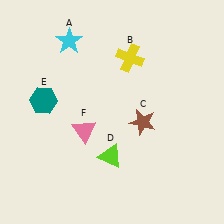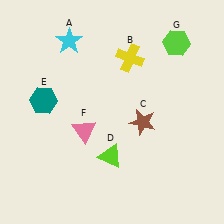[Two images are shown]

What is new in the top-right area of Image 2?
A lime hexagon (G) was added in the top-right area of Image 2.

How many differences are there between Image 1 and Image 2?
There is 1 difference between the two images.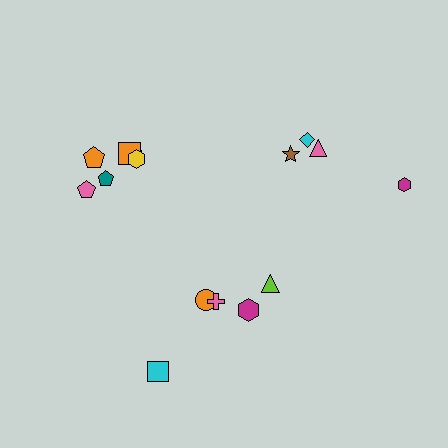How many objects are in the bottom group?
There are 5 objects.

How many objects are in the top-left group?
There are 6 objects.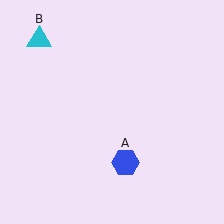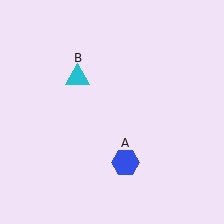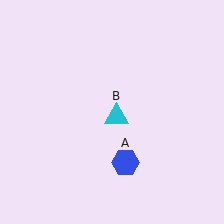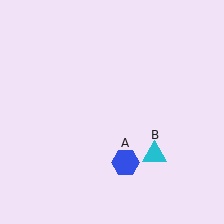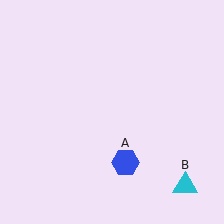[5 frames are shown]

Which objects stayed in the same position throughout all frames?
Blue hexagon (object A) remained stationary.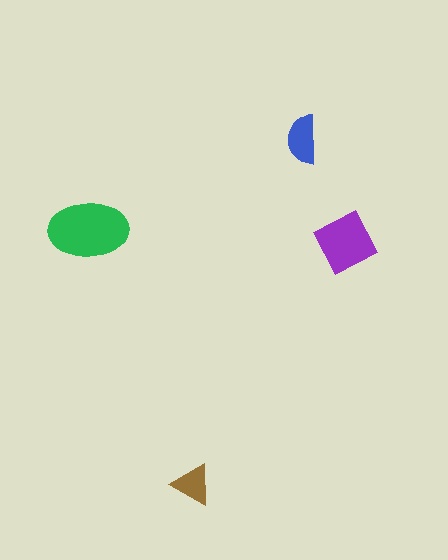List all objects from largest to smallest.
The green ellipse, the purple square, the blue semicircle, the brown triangle.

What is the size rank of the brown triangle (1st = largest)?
4th.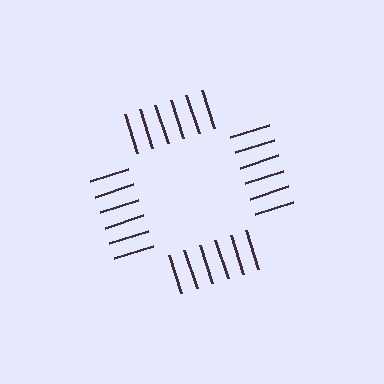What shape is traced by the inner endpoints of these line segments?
An illusory square — the line segments terminate on its edges but no continuous stroke is drawn.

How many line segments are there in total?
24 — 6 along each of the 4 edges.